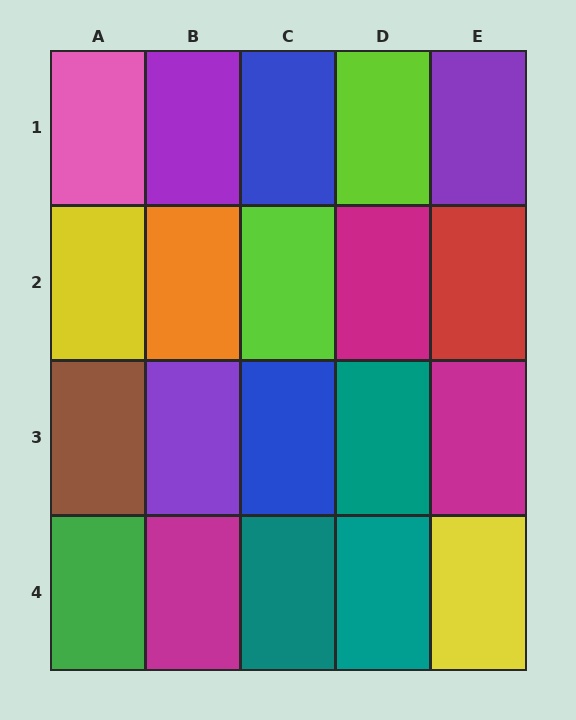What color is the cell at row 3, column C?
Blue.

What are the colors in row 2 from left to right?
Yellow, orange, lime, magenta, red.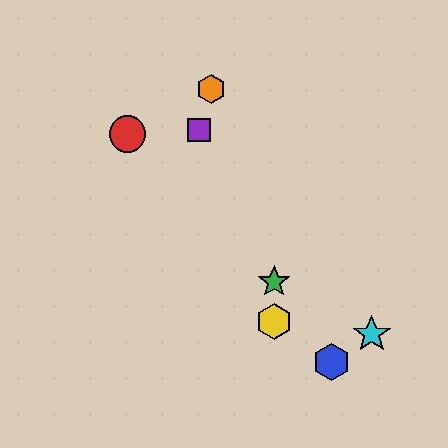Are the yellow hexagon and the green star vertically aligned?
Yes, both are at x≈274.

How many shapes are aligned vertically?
2 shapes (the green star, the yellow hexagon) are aligned vertically.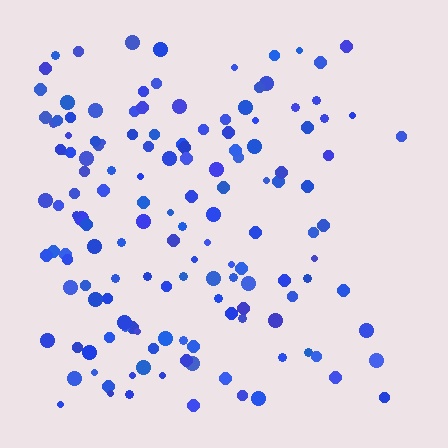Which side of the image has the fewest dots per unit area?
The right.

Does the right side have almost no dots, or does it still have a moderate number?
Still a moderate number, just noticeably fewer than the left.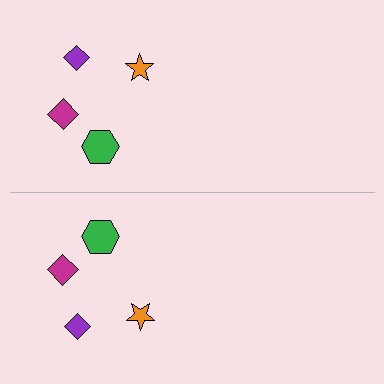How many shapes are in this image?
There are 8 shapes in this image.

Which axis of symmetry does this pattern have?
The pattern has a horizontal axis of symmetry running through the center of the image.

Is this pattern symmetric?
Yes, this pattern has bilateral (reflection) symmetry.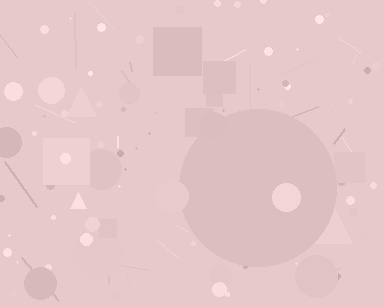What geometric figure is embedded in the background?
A circle is embedded in the background.